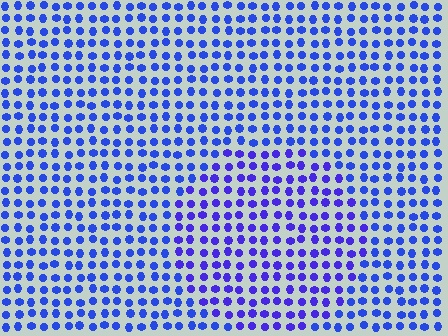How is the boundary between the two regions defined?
The boundary is defined purely by a slight shift in hue (about 21 degrees). Spacing, size, and orientation are identical on both sides.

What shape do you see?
I see a circle.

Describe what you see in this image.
The image is filled with small blue elements in a uniform arrangement. A circle-shaped region is visible where the elements are tinted to a slightly different hue, forming a subtle color boundary.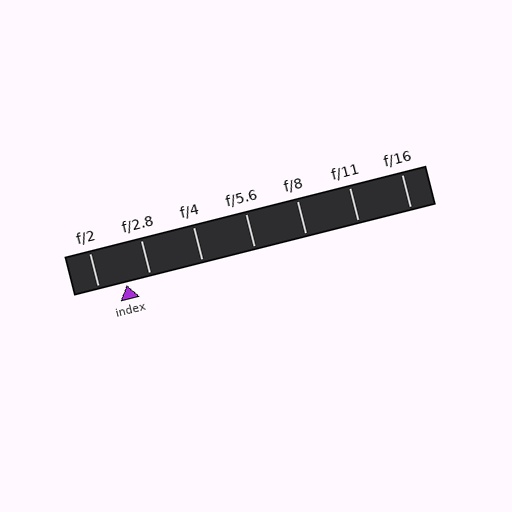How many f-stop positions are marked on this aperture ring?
There are 7 f-stop positions marked.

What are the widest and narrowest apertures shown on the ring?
The widest aperture shown is f/2 and the narrowest is f/16.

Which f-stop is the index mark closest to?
The index mark is closest to f/2.8.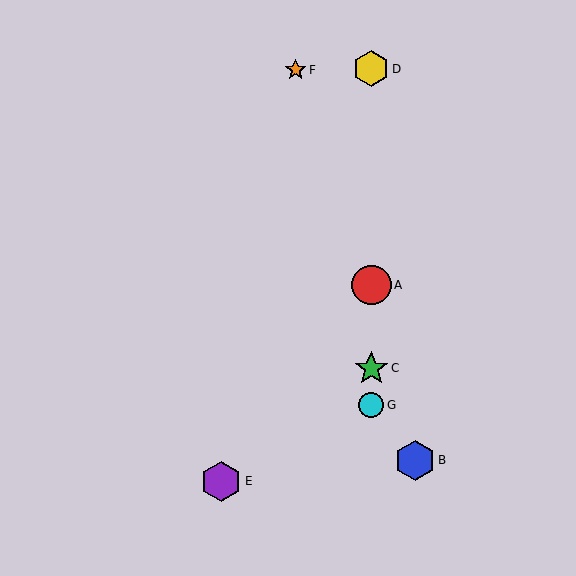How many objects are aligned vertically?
4 objects (A, C, D, G) are aligned vertically.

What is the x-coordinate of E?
Object E is at x≈221.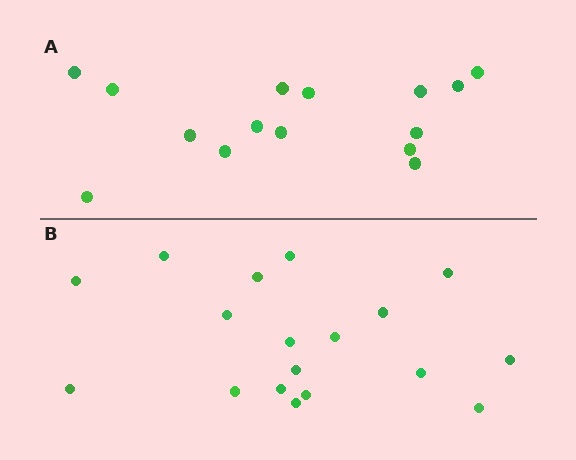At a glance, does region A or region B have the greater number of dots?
Region B (the bottom region) has more dots.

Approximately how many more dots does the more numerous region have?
Region B has just a few more — roughly 2 or 3 more dots than region A.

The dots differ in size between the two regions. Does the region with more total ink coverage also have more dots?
No. Region A has more total ink coverage because its dots are larger, but region B actually contains more individual dots. Total area can be misleading — the number of items is what matters here.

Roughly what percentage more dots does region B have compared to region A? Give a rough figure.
About 20% more.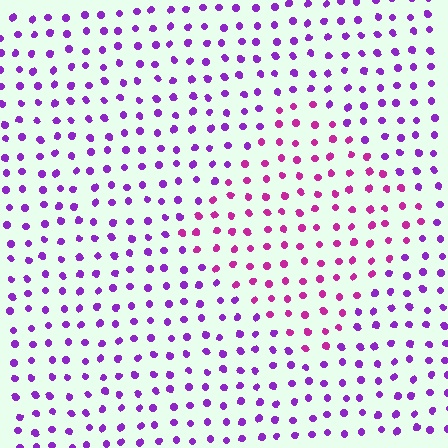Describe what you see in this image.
The image is filled with small purple elements in a uniform arrangement. A diamond-shaped region is visible where the elements are tinted to a slightly different hue, forming a subtle color boundary.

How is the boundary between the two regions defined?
The boundary is defined purely by a slight shift in hue (about 36 degrees). Spacing, size, and orientation are identical on both sides.